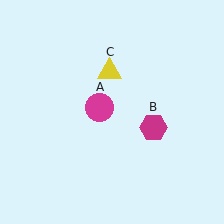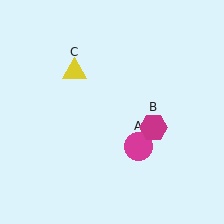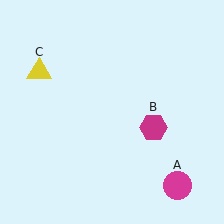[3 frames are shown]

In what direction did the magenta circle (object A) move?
The magenta circle (object A) moved down and to the right.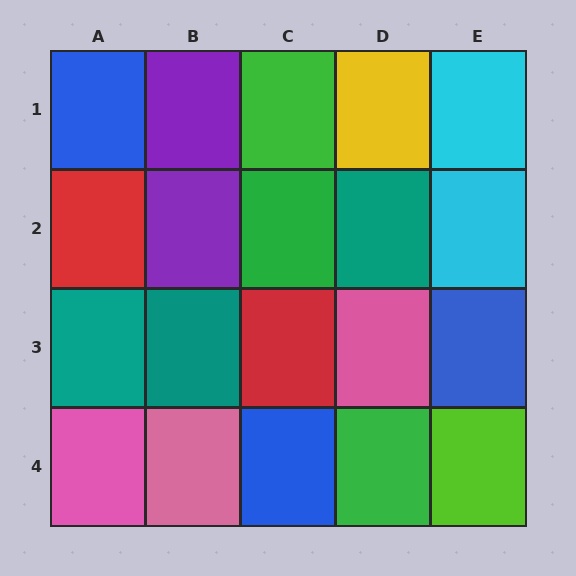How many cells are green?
3 cells are green.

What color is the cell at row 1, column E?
Cyan.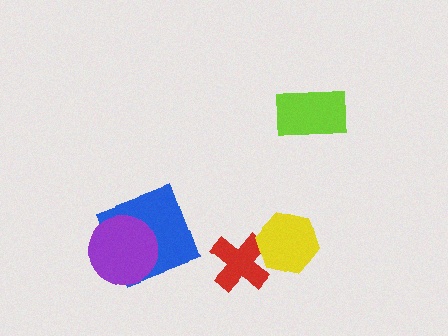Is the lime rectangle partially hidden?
No, no other shape covers it.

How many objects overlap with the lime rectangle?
0 objects overlap with the lime rectangle.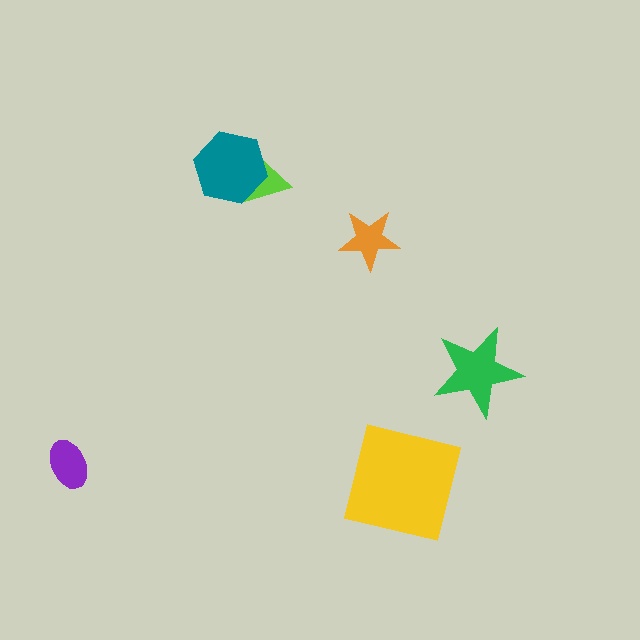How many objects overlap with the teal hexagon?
1 object overlaps with the teal hexagon.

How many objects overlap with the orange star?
0 objects overlap with the orange star.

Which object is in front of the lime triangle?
The teal hexagon is in front of the lime triangle.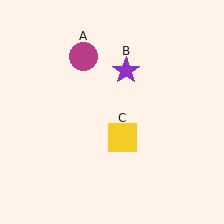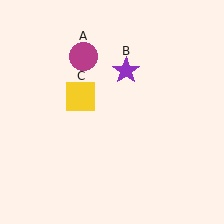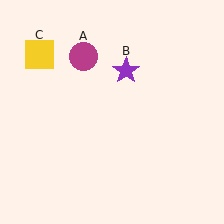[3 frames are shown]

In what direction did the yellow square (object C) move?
The yellow square (object C) moved up and to the left.